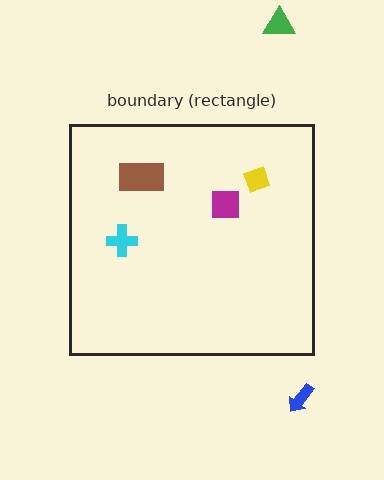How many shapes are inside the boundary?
4 inside, 2 outside.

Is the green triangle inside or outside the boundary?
Outside.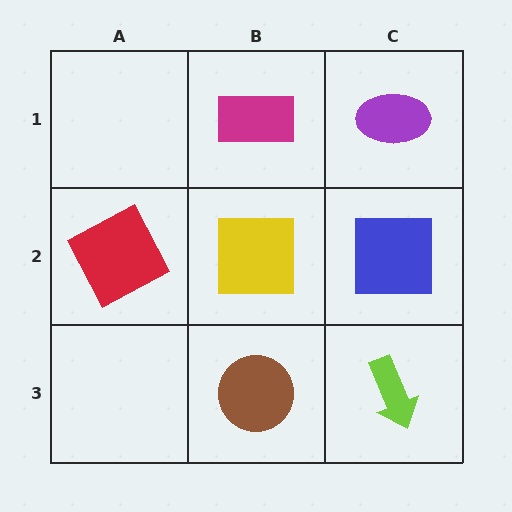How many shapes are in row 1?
2 shapes.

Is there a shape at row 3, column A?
No, that cell is empty.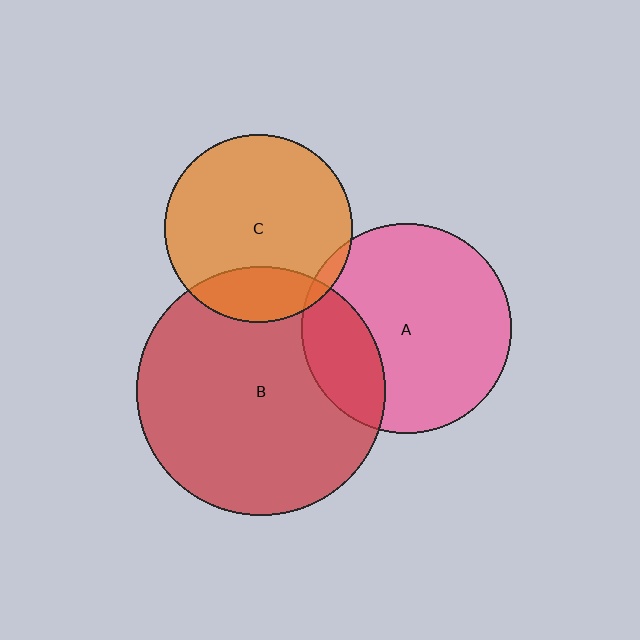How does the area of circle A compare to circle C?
Approximately 1.2 times.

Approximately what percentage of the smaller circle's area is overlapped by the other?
Approximately 25%.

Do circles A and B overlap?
Yes.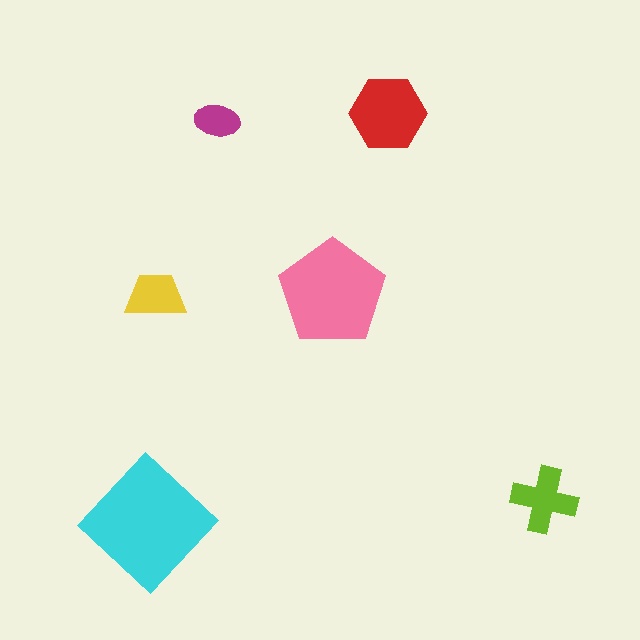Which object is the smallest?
The magenta ellipse.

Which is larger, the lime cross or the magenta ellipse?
The lime cross.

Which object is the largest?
The cyan diamond.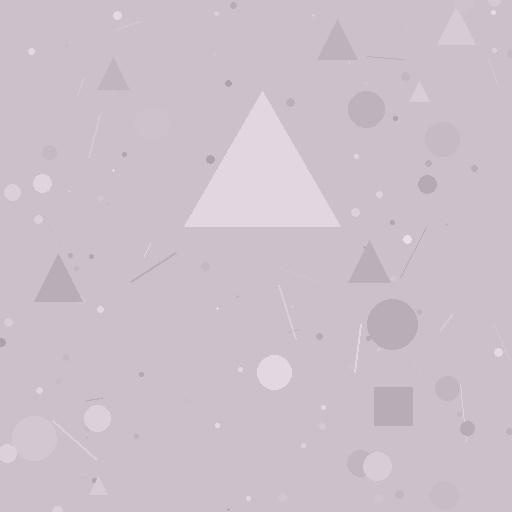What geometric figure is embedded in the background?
A triangle is embedded in the background.